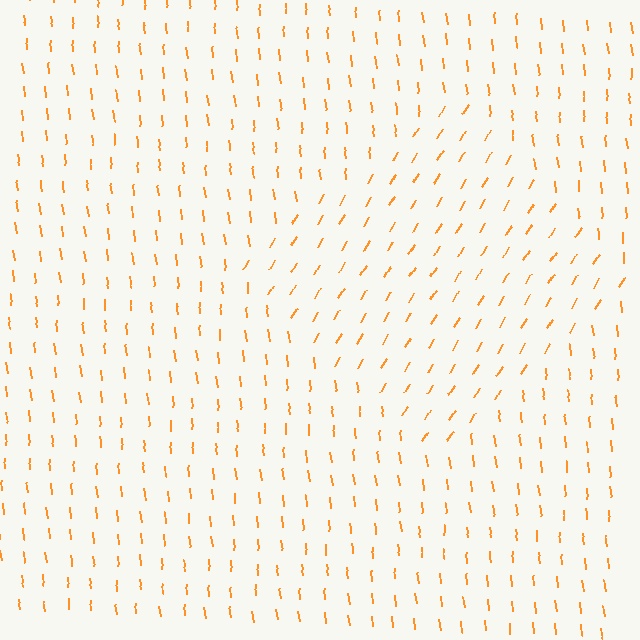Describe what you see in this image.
The image is filled with small orange line segments. A diamond region in the image has lines oriented differently from the surrounding lines, creating a visible texture boundary.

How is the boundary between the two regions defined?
The boundary is defined purely by a change in line orientation (approximately 38 degrees difference). All lines are the same color and thickness.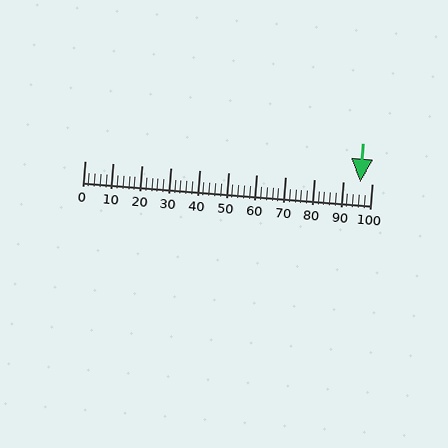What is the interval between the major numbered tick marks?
The major tick marks are spaced 10 units apart.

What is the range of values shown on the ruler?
The ruler shows values from 0 to 100.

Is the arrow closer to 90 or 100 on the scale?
The arrow is closer to 100.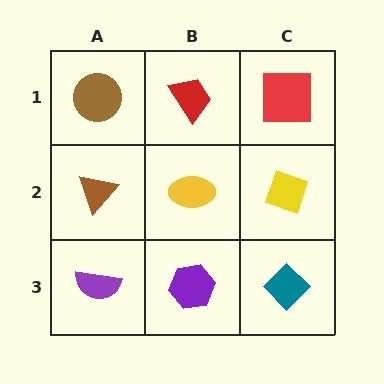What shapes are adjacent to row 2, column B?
A red trapezoid (row 1, column B), a purple hexagon (row 3, column B), a brown triangle (row 2, column A), a yellow diamond (row 2, column C).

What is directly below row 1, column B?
A yellow ellipse.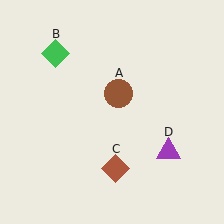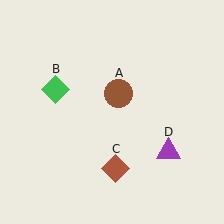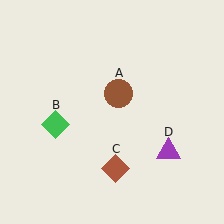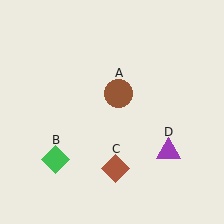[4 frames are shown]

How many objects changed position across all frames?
1 object changed position: green diamond (object B).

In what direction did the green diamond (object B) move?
The green diamond (object B) moved down.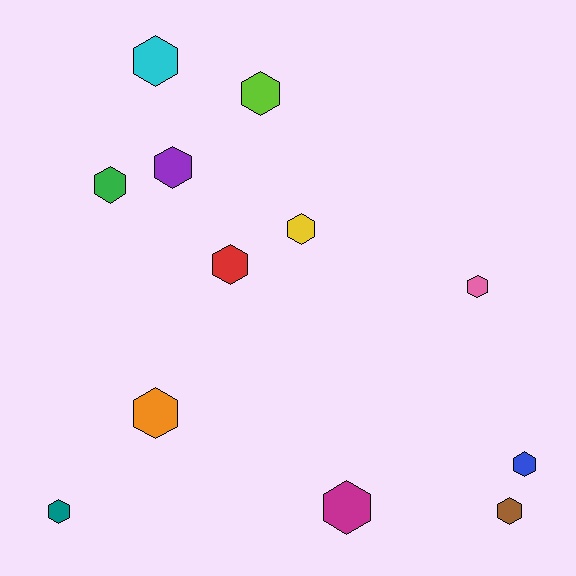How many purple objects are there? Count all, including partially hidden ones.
There is 1 purple object.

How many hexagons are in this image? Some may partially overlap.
There are 12 hexagons.